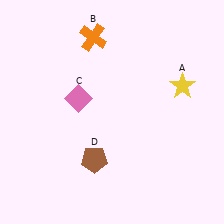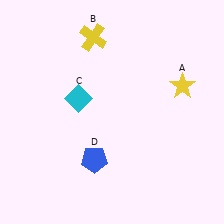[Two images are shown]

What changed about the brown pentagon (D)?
In Image 1, D is brown. In Image 2, it changed to blue.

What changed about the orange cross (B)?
In Image 1, B is orange. In Image 2, it changed to yellow.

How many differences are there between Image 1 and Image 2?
There are 3 differences between the two images.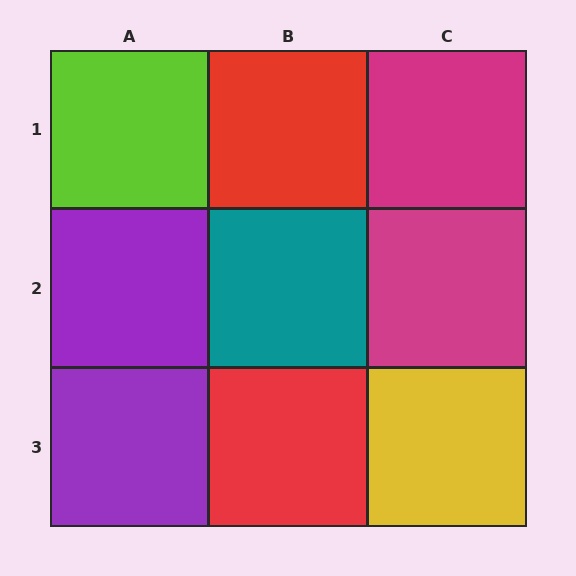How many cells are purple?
2 cells are purple.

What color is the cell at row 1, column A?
Lime.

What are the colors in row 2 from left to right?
Purple, teal, magenta.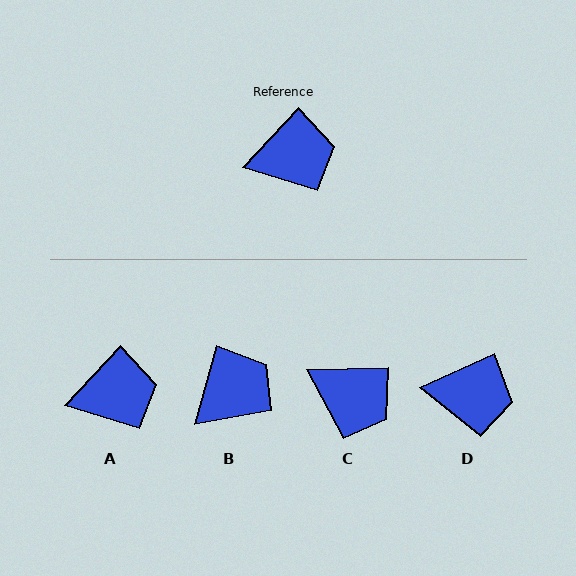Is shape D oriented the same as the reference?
No, it is off by about 22 degrees.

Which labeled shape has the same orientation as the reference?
A.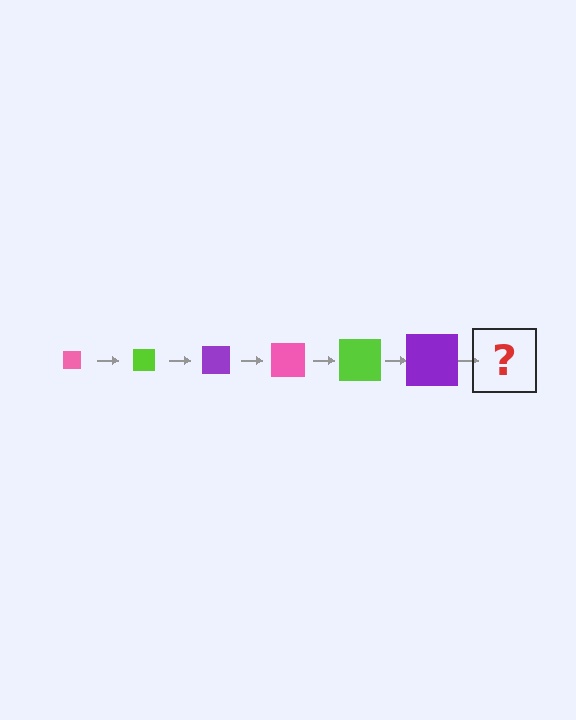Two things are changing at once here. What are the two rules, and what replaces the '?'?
The two rules are that the square grows larger each step and the color cycles through pink, lime, and purple. The '?' should be a pink square, larger than the previous one.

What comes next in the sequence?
The next element should be a pink square, larger than the previous one.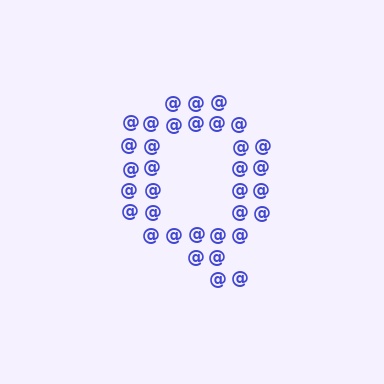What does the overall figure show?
The overall figure shows the letter Q.